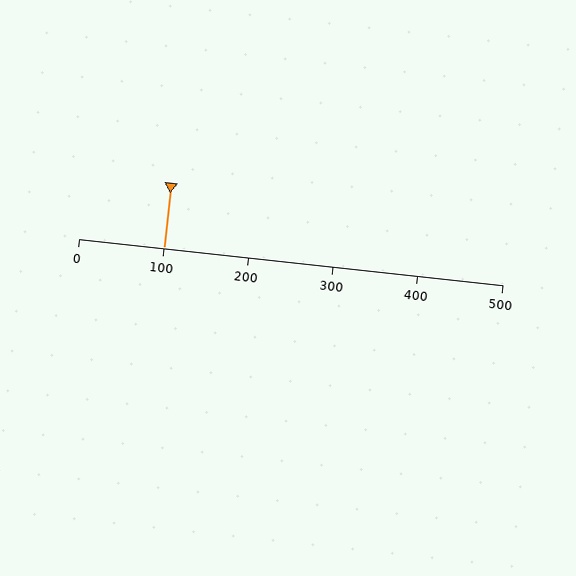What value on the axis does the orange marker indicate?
The marker indicates approximately 100.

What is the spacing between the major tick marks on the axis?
The major ticks are spaced 100 apart.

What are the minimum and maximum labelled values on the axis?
The axis runs from 0 to 500.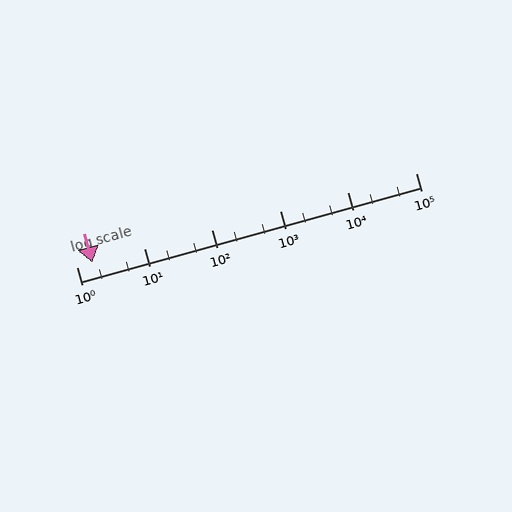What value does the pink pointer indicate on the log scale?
The pointer indicates approximately 1.7.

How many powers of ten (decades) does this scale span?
The scale spans 5 decades, from 1 to 100000.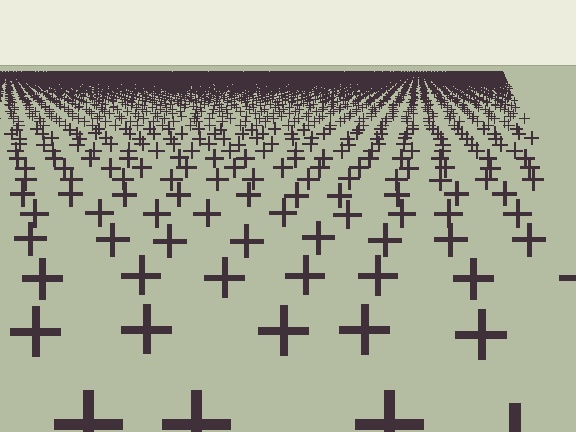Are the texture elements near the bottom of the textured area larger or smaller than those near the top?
Larger. Near the bottom, elements are closer to the viewer and appear at a bigger on-screen size.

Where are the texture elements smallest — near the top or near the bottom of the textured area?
Near the top.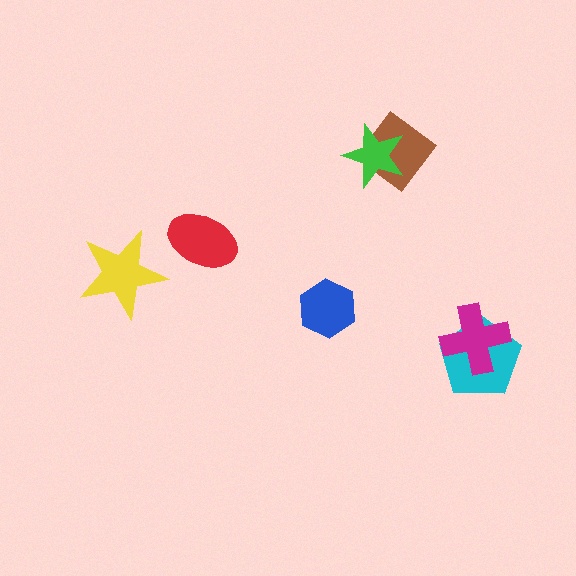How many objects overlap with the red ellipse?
0 objects overlap with the red ellipse.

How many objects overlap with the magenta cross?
1 object overlaps with the magenta cross.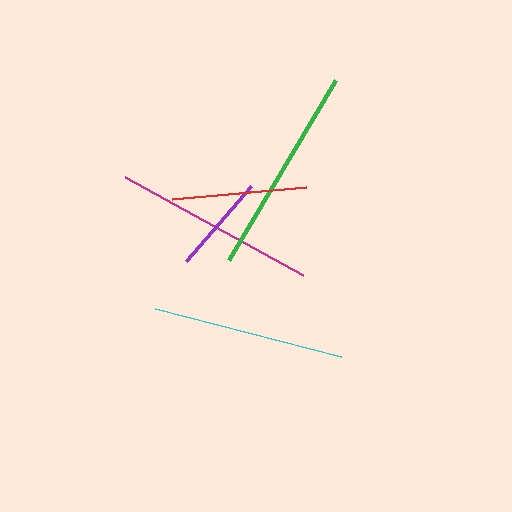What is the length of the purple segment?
The purple segment is approximately 99 pixels long.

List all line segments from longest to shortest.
From longest to shortest: green, magenta, cyan, red, purple.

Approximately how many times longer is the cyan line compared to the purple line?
The cyan line is approximately 1.9 times the length of the purple line.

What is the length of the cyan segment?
The cyan segment is approximately 192 pixels long.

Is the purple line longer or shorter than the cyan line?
The cyan line is longer than the purple line.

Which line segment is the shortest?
The purple line is the shortest at approximately 99 pixels.